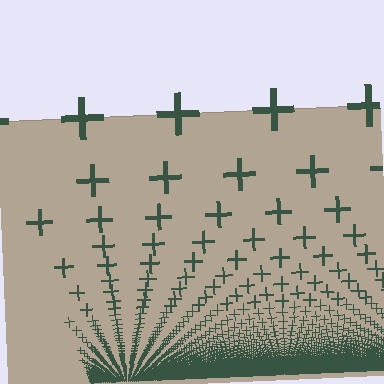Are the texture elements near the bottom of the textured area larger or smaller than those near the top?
Smaller. The gradient is inverted — elements near the bottom are smaller and denser.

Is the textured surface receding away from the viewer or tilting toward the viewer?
The surface appears to tilt toward the viewer. Texture elements get larger and sparser toward the top.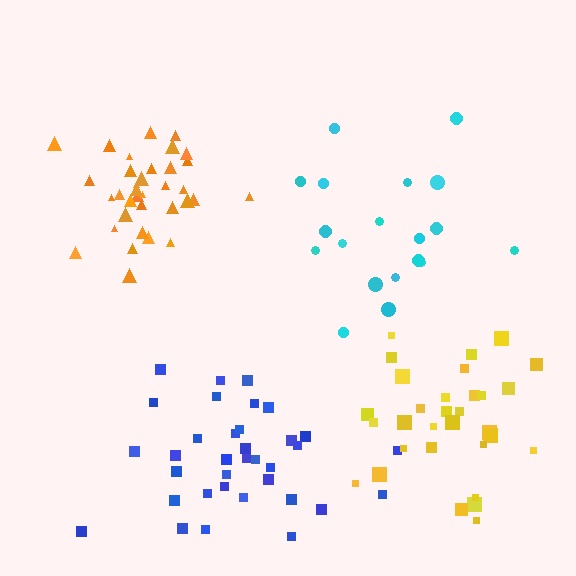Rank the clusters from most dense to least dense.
orange, yellow, blue, cyan.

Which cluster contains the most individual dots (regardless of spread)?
Blue (35).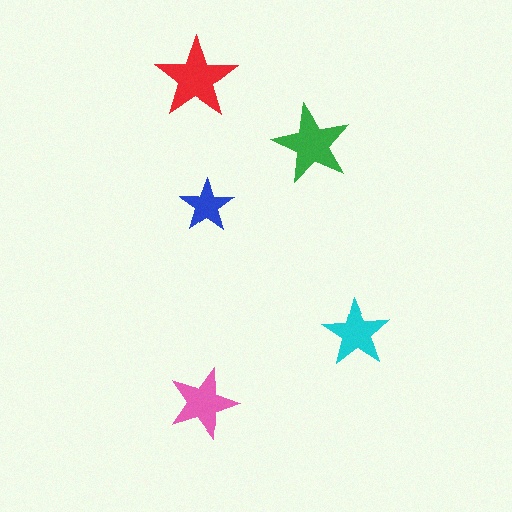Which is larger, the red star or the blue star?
The red one.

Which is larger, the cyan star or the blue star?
The cyan one.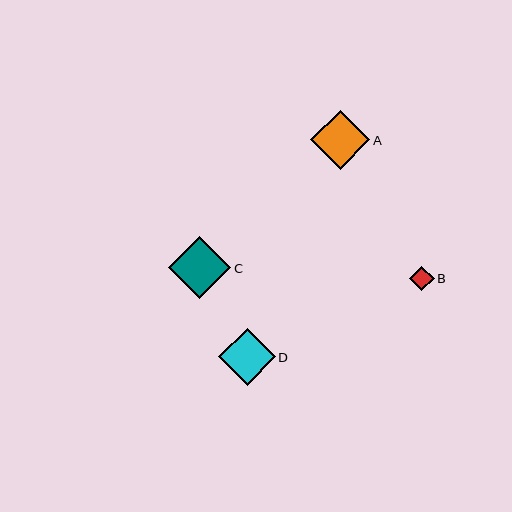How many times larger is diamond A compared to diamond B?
Diamond A is approximately 2.4 times the size of diamond B.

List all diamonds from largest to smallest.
From largest to smallest: C, A, D, B.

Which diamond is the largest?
Diamond C is the largest with a size of approximately 62 pixels.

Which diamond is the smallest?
Diamond B is the smallest with a size of approximately 25 pixels.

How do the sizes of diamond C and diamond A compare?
Diamond C and diamond A are approximately the same size.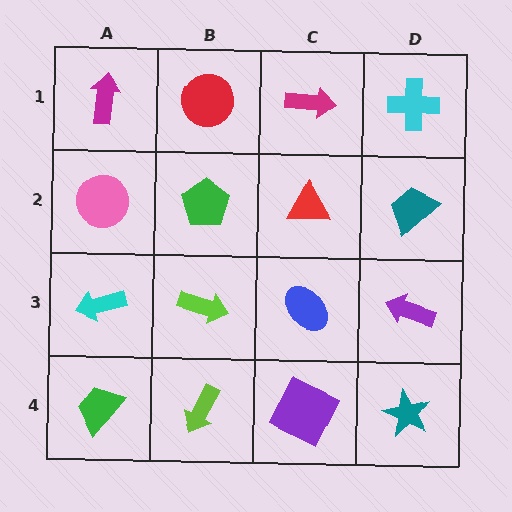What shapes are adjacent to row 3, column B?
A green pentagon (row 2, column B), a lime arrow (row 4, column B), a cyan arrow (row 3, column A), a blue ellipse (row 3, column C).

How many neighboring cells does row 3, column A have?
3.